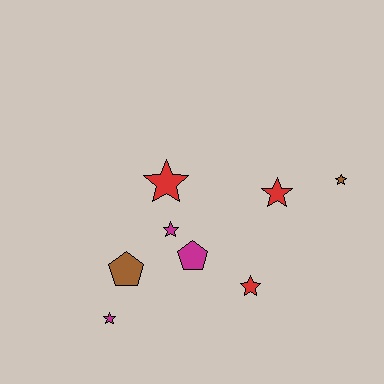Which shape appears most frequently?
Star, with 6 objects.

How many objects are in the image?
There are 8 objects.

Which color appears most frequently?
Red, with 3 objects.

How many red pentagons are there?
There are no red pentagons.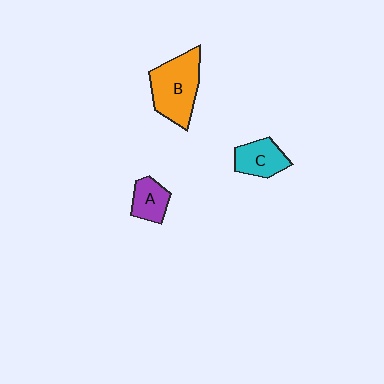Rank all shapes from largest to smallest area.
From largest to smallest: B (orange), C (cyan), A (purple).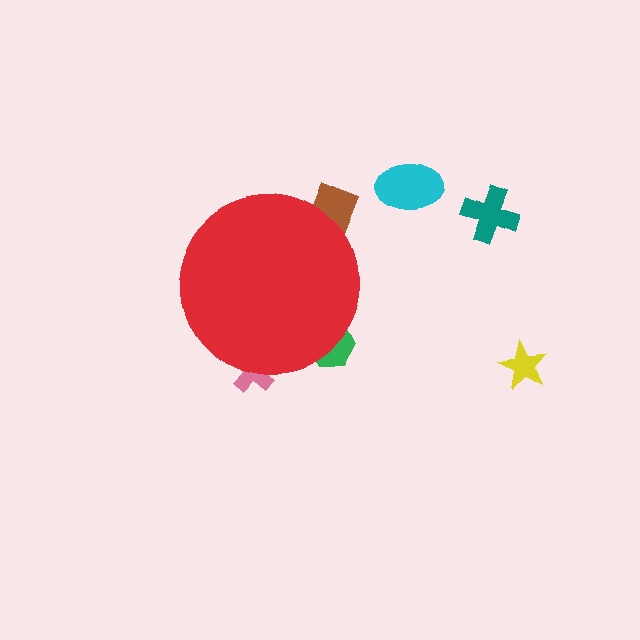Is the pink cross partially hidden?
Yes, the pink cross is partially hidden behind the red circle.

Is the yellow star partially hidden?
No, the yellow star is fully visible.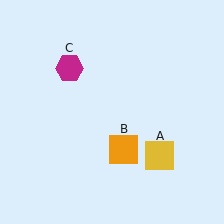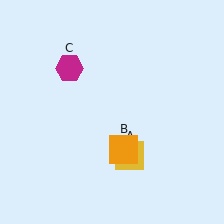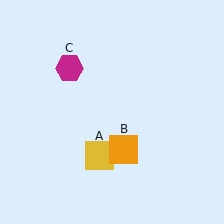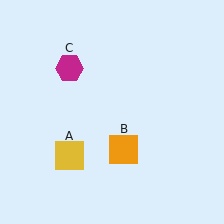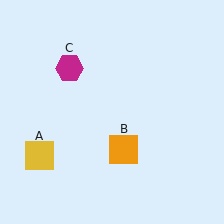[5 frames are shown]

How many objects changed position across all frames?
1 object changed position: yellow square (object A).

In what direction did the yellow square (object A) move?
The yellow square (object A) moved left.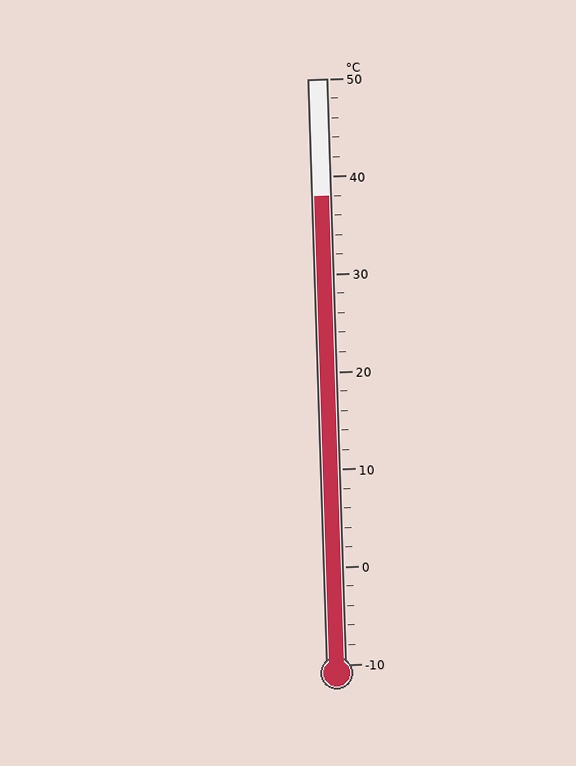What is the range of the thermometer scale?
The thermometer scale ranges from -10°C to 50°C.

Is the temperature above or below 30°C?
The temperature is above 30°C.